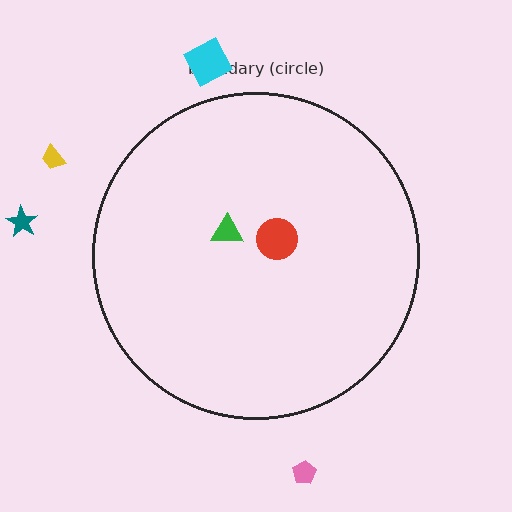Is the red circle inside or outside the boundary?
Inside.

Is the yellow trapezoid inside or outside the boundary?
Outside.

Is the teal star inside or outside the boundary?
Outside.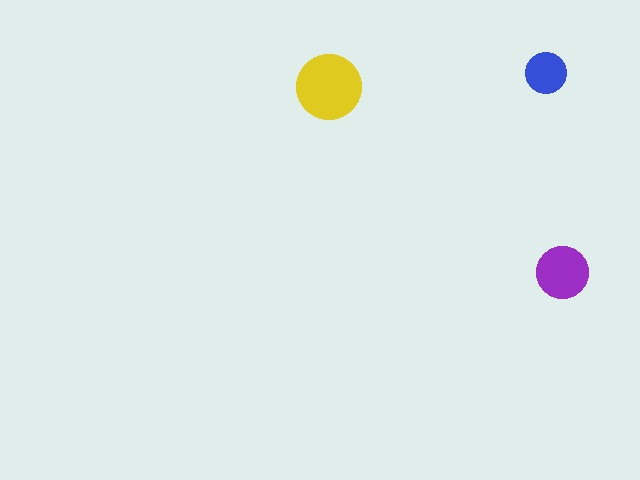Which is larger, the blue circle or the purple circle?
The purple one.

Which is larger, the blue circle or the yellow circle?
The yellow one.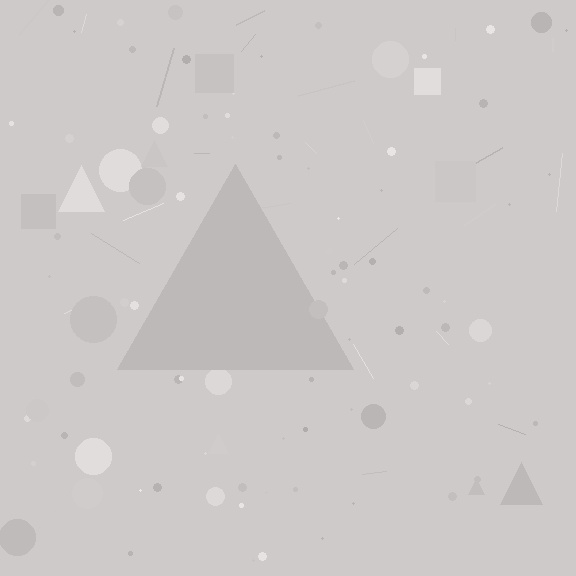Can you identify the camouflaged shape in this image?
The camouflaged shape is a triangle.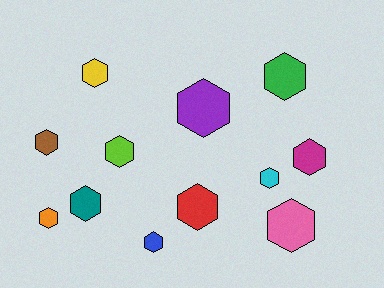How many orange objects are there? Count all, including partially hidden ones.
There is 1 orange object.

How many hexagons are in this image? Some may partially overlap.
There are 12 hexagons.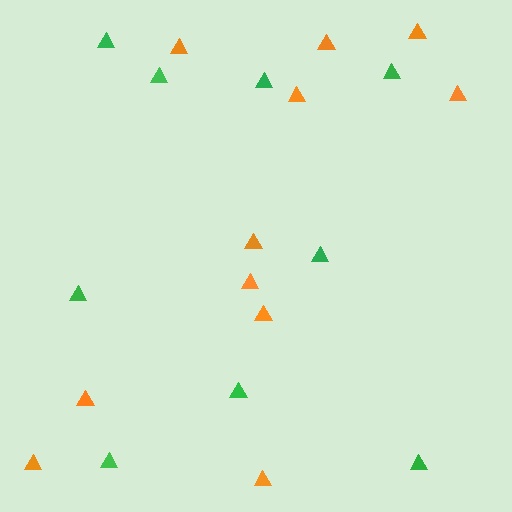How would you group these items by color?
There are 2 groups: one group of green triangles (9) and one group of orange triangles (11).